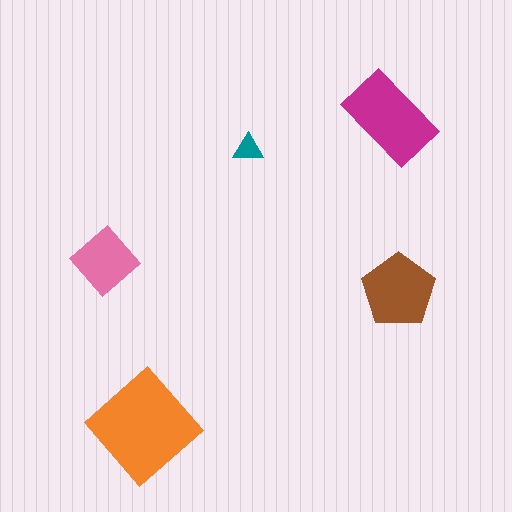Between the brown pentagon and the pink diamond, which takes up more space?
The brown pentagon.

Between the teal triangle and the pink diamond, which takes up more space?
The pink diamond.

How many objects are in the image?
There are 5 objects in the image.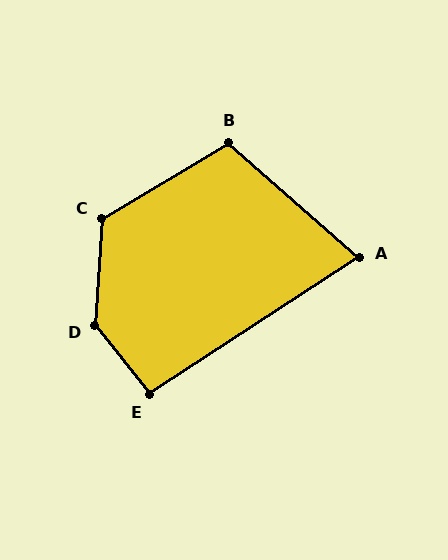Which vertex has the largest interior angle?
D, at approximately 138 degrees.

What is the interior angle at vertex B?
Approximately 108 degrees (obtuse).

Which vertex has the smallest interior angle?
A, at approximately 74 degrees.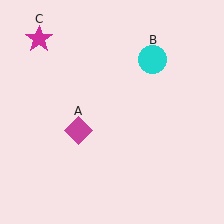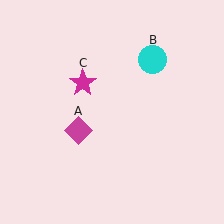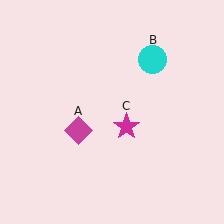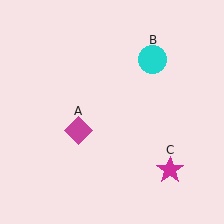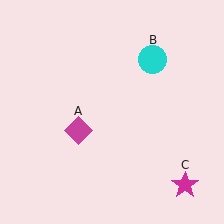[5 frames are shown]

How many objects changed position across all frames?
1 object changed position: magenta star (object C).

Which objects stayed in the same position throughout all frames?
Magenta diamond (object A) and cyan circle (object B) remained stationary.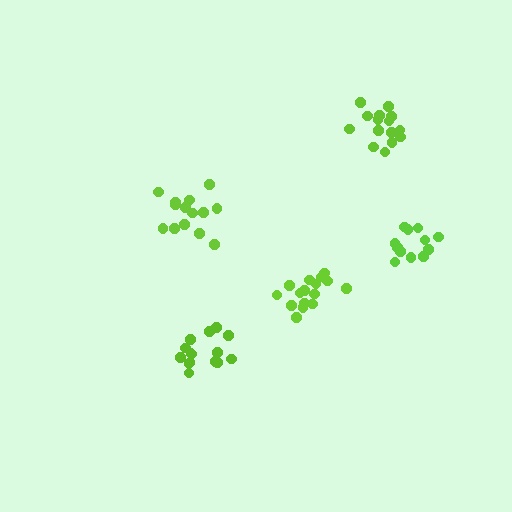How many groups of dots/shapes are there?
There are 5 groups.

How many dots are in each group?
Group 1: 16 dots, Group 2: 14 dots, Group 3: 15 dots, Group 4: 12 dots, Group 5: 15 dots (72 total).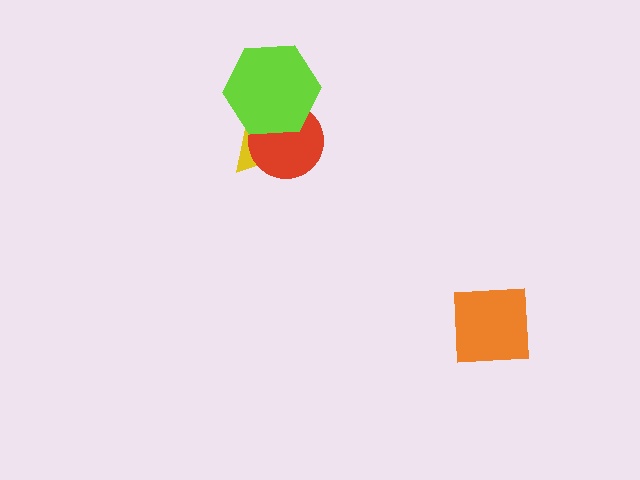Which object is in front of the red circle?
The lime hexagon is in front of the red circle.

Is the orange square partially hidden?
No, no other shape covers it.